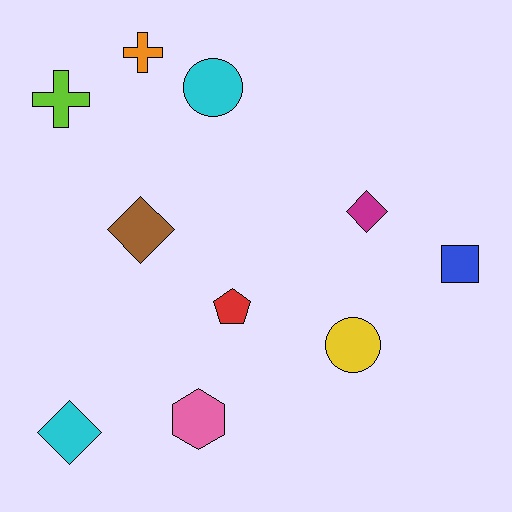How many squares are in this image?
There is 1 square.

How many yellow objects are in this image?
There is 1 yellow object.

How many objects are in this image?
There are 10 objects.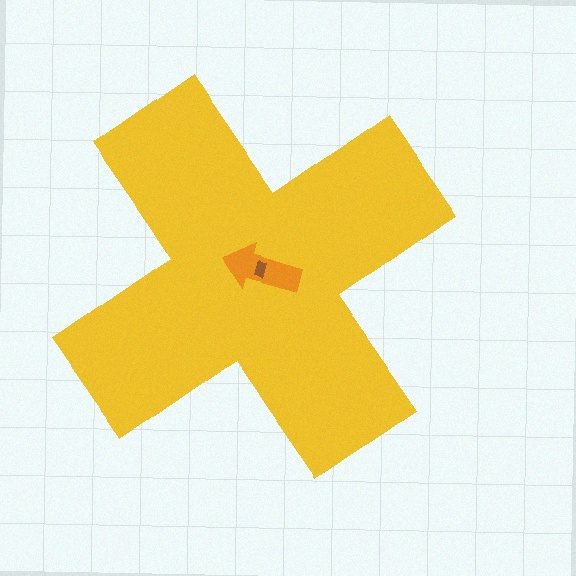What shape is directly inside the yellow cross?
The orange arrow.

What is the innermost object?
The brown rectangle.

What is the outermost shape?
The yellow cross.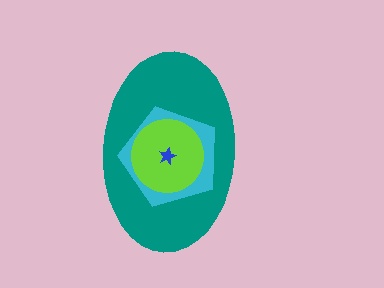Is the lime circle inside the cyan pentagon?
Yes.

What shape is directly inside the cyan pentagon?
The lime circle.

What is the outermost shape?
The teal ellipse.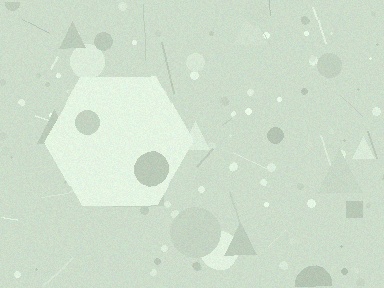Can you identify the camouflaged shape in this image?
The camouflaged shape is a hexagon.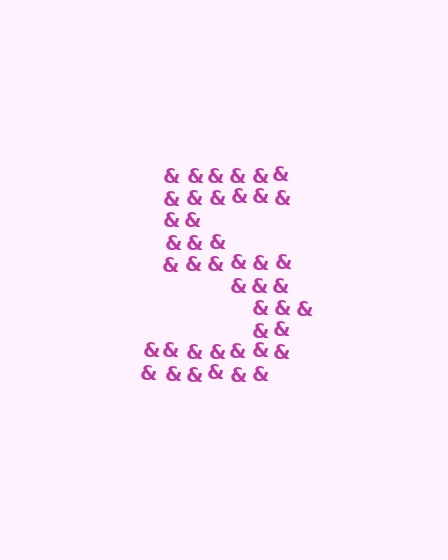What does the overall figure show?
The overall figure shows the digit 5.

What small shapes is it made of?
It is made of small ampersands.